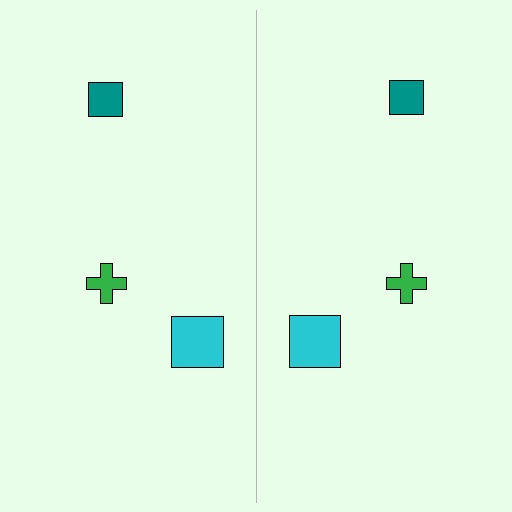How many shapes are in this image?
There are 6 shapes in this image.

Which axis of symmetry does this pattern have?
The pattern has a vertical axis of symmetry running through the center of the image.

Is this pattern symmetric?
Yes, this pattern has bilateral (reflection) symmetry.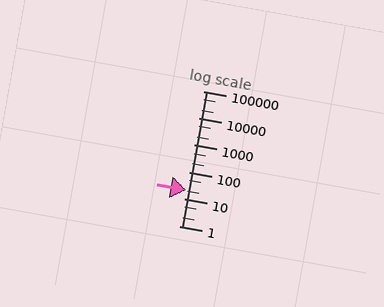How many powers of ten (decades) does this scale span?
The scale spans 5 decades, from 1 to 100000.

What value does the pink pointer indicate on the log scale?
The pointer indicates approximately 22.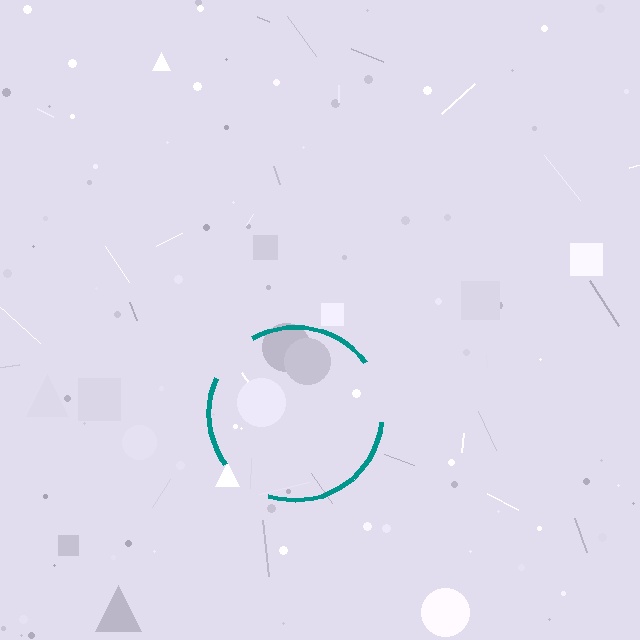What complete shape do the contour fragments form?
The contour fragments form a circle.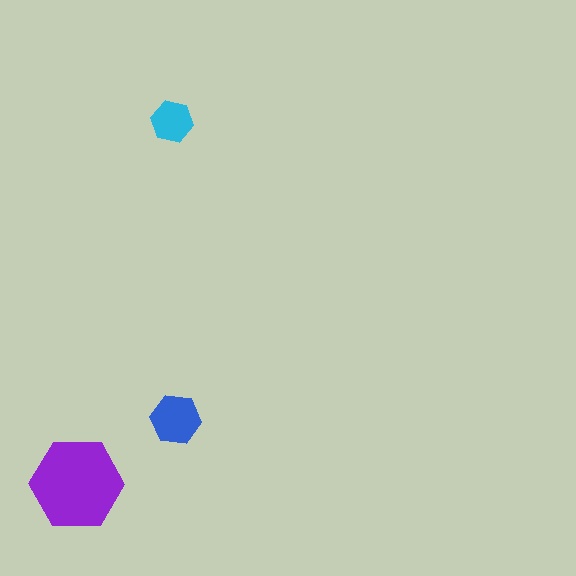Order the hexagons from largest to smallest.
the purple one, the blue one, the cyan one.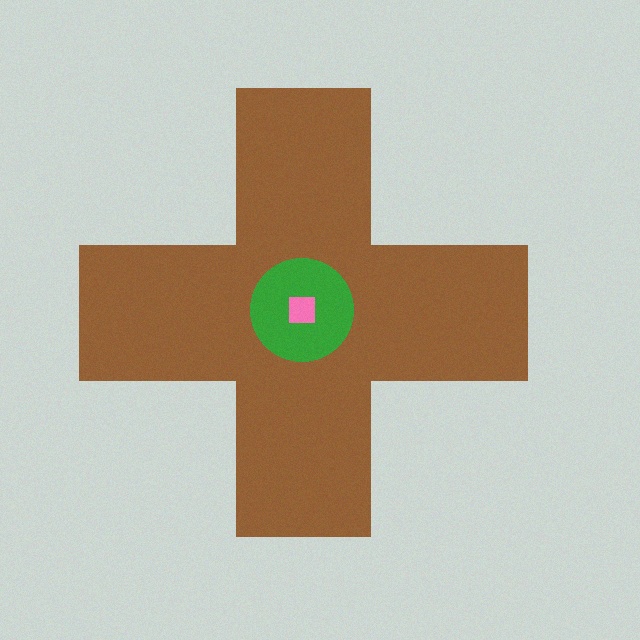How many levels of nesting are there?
3.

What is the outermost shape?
The brown cross.